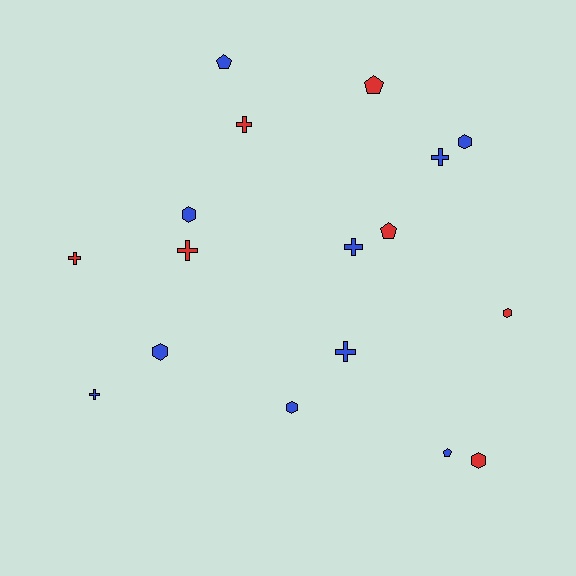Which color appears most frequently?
Blue, with 10 objects.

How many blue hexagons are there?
There are 4 blue hexagons.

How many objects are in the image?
There are 17 objects.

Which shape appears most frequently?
Cross, with 7 objects.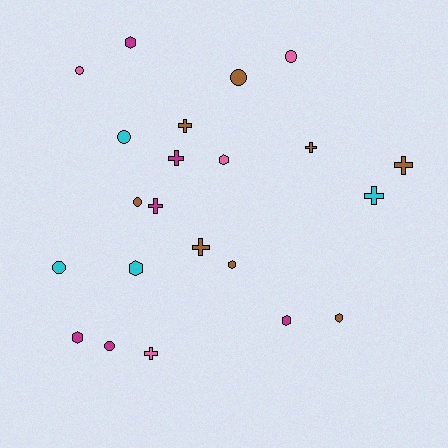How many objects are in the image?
There are 22 objects.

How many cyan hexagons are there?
There is 1 cyan hexagon.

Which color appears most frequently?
Brown, with 8 objects.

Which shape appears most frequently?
Cross, with 8 objects.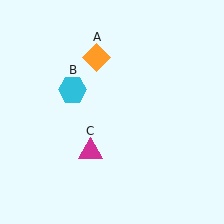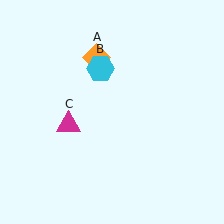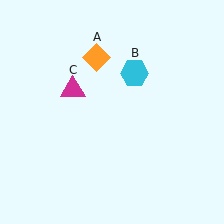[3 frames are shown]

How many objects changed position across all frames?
2 objects changed position: cyan hexagon (object B), magenta triangle (object C).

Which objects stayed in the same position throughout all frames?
Orange diamond (object A) remained stationary.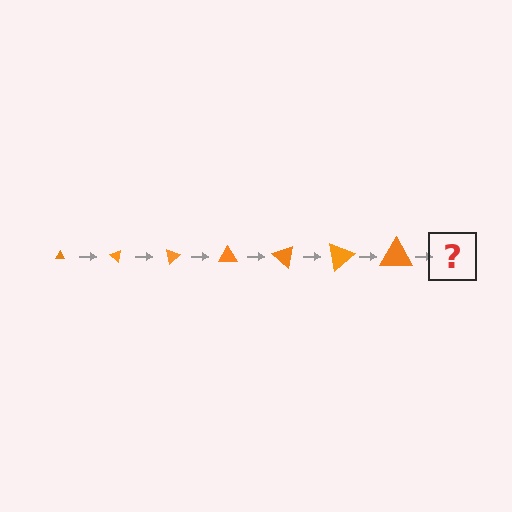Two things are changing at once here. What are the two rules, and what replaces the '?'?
The two rules are that the triangle grows larger each step and it rotates 40 degrees each step. The '?' should be a triangle, larger than the previous one and rotated 280 degrees from the start.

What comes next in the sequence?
The next element should be a triangle, larger than the previous one and rotated 280 degrees from the start.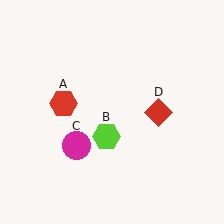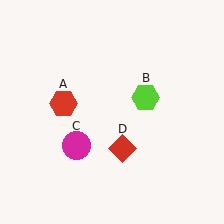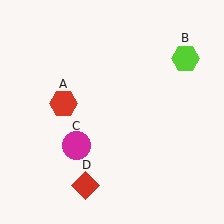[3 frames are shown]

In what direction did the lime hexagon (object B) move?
The lime hexagon (object B) moved up and to the right.